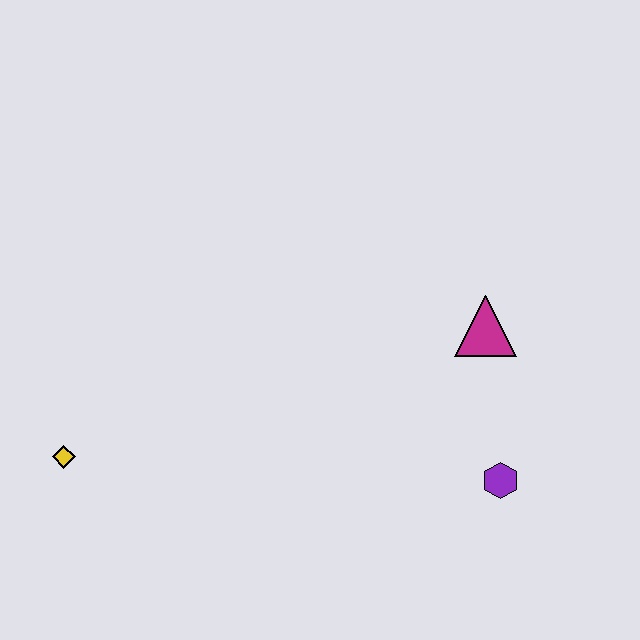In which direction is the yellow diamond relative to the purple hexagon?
The yellow diamond is to the left of the purple hexagon.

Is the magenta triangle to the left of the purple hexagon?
Yes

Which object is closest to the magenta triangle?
The purple hexagon is closest to the magenta triangle.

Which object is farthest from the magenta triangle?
The yellow diamond is farthest from the magenta triangle.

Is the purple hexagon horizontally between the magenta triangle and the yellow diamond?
No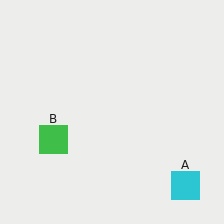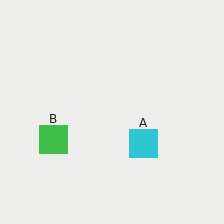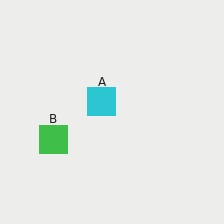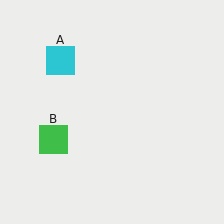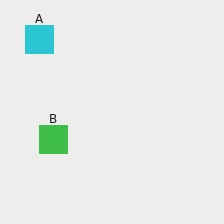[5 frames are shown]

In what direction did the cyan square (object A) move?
The cyan square (object A) moved up and to the left.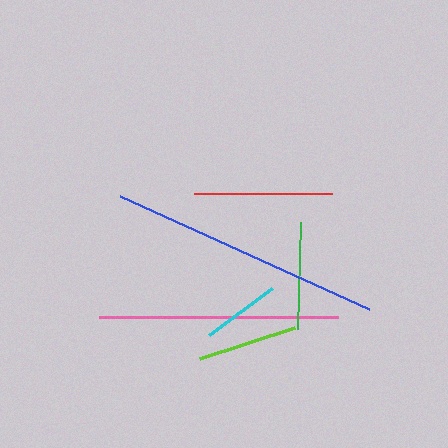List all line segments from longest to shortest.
From longest to shortest: blue, pink, red, green, lime, cyan.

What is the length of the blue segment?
The blue segment is approximately 273 pixels long.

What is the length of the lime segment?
The lime segment is approximately 101 pixels long.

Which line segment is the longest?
The blue line is the longest at approximately 273 pixels.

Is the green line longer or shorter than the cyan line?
The green line is longer than the cyan line.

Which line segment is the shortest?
The cyan line is the shortest at approximately 78 pixels.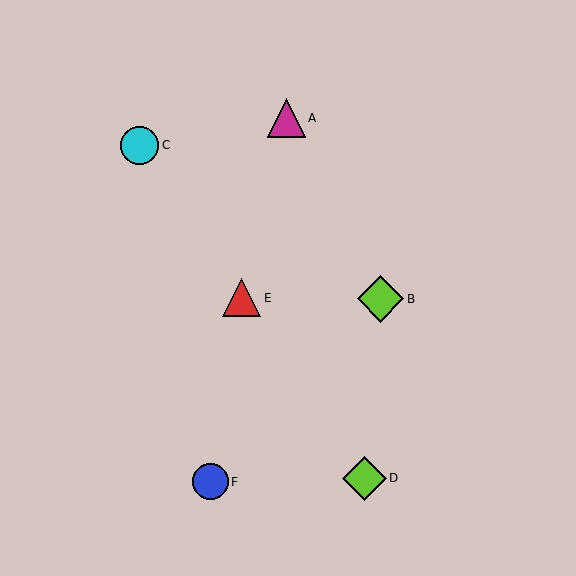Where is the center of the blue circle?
The center of the blue circle is at (211, 482).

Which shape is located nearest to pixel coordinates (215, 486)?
The blue circle (labeled F) at (211, 482) is nearest to that location.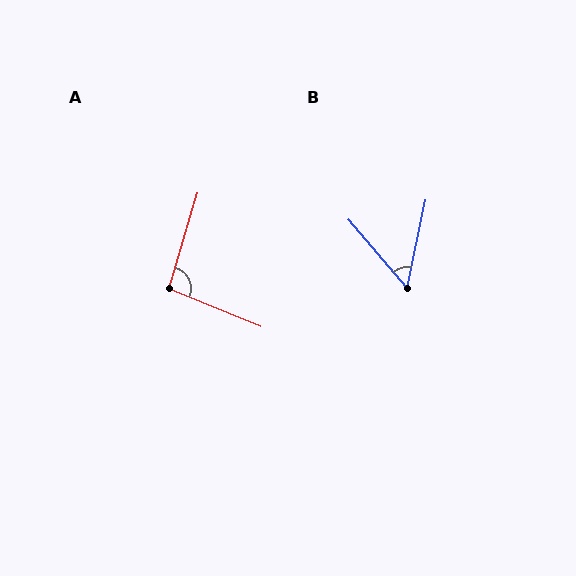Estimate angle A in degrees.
Approximately 96 degrees.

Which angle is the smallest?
B, at approximately 53 degrees.